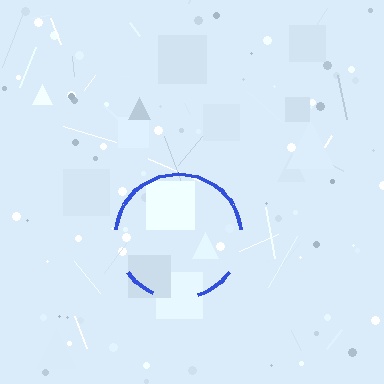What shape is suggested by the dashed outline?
The dashed outline suggests a circle.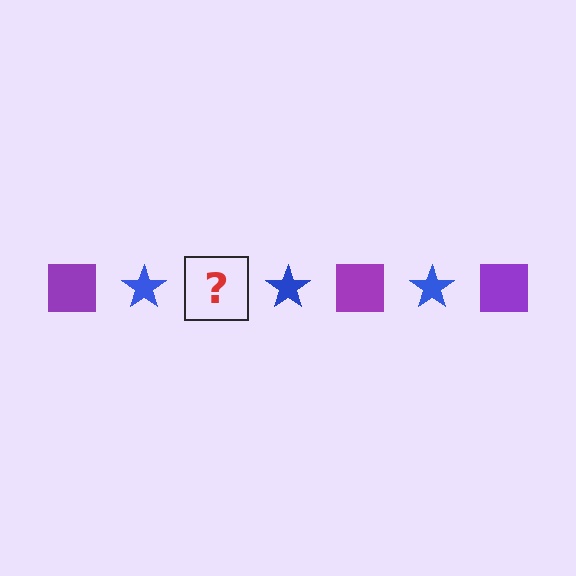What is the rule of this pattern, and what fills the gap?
The rule is that the pattern alternates between purple square and blue star. The gap should be filled with a purple square.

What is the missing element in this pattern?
The missing element is a purple square.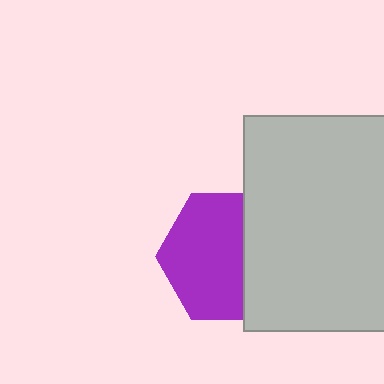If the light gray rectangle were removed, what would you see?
You would see the complete purple hexagon.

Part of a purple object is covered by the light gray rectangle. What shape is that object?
It is a hexagon.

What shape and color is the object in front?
The object in front is a light gray rectangle.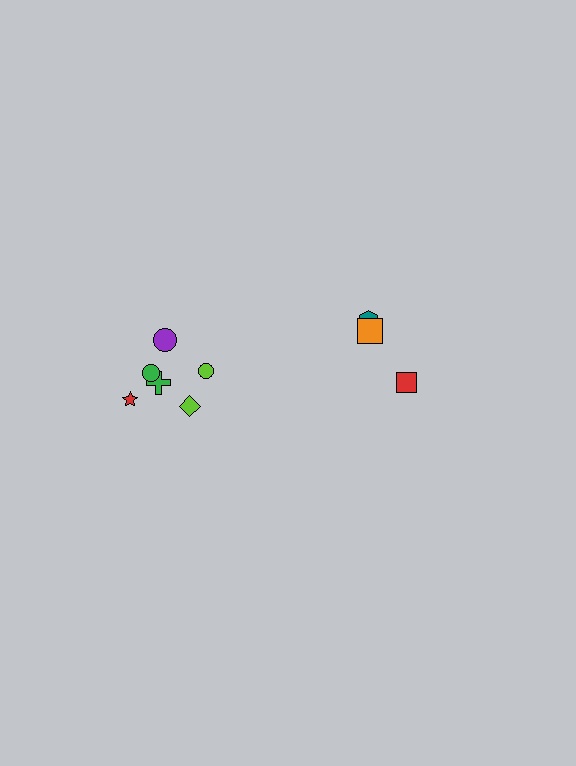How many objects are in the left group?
There are 6 objects.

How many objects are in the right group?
There are 3 objects.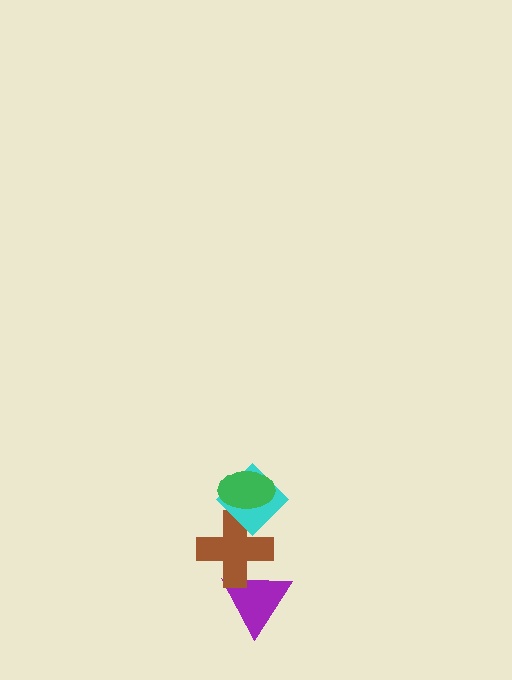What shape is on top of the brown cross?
The cyan diamond is on top of the brown cross.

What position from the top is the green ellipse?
The green ellipse is 1st from the top.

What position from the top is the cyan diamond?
The cyan diamond is 2nd from the top.